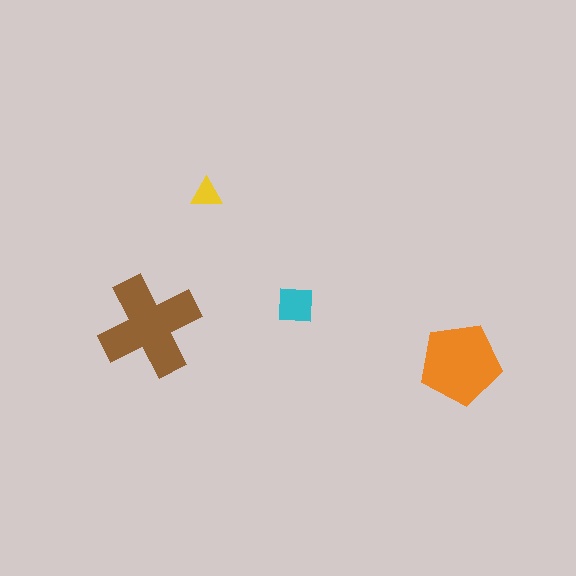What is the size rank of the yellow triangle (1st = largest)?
4th.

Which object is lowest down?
The orange pentagon is bottommost.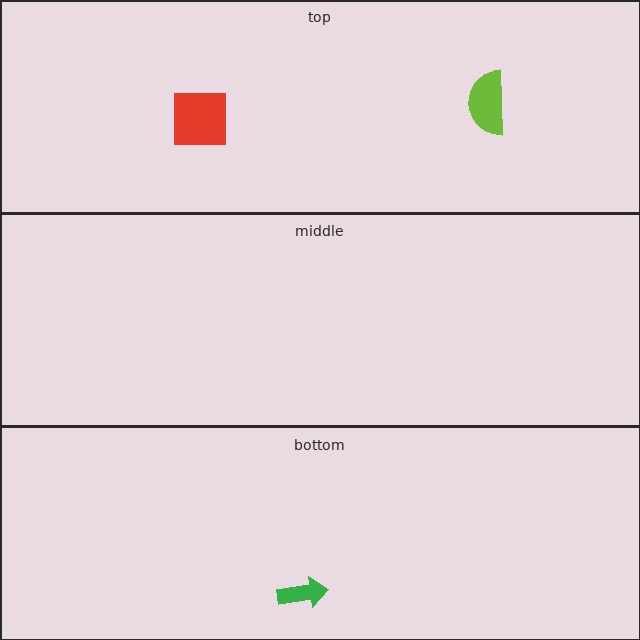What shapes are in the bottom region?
The green arrow.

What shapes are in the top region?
The red square, the lime semicircle.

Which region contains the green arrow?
The bottom region.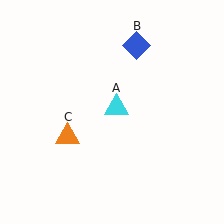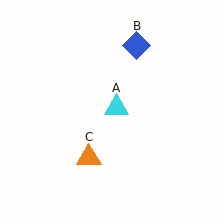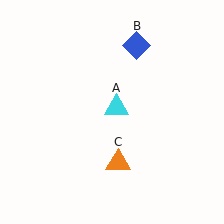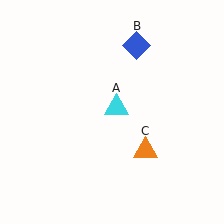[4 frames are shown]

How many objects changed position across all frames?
1 object changed position: orange triangle (object C).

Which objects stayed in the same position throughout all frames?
Cyan triangle (object A) and blue diamond (object B) remained stationary.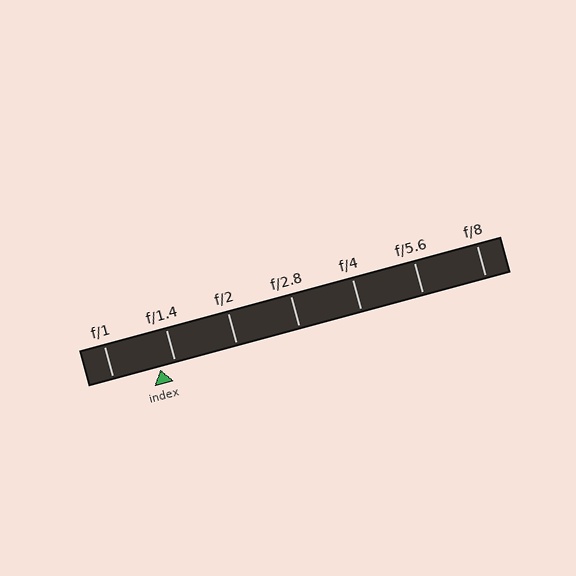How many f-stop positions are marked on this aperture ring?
There are 7 f-stop positions marked.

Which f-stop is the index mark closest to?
The index mark is closest to f/1.4.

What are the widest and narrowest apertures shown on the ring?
The widest aperture shown is f/1 and the narrowest is f/8.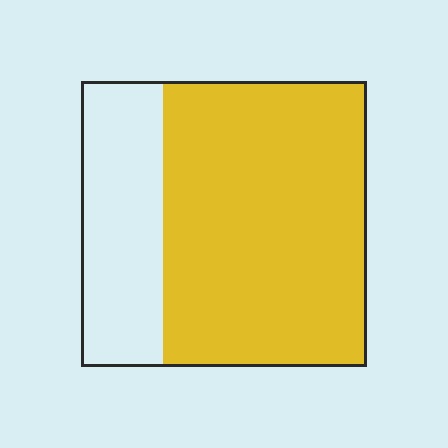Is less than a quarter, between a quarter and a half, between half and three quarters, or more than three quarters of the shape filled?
Between half and three quarters.